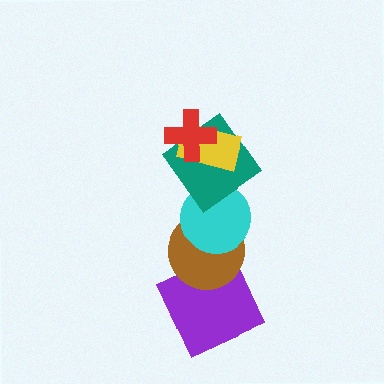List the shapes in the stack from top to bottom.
From top to bottom: the red cross, the yellow rectangle, the teal diamond, the cyan circle, the brown circle, the purple square.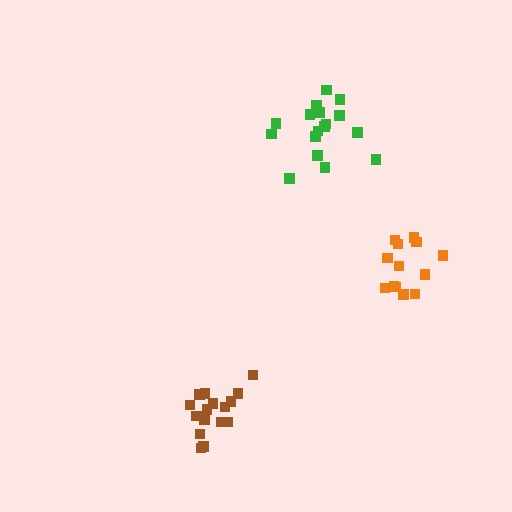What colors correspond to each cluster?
The clusters are colored: brown, green, orange.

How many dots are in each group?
Group 1: 16 dots, Group 2: 17 dots, Group 3: 13 dots (46 total).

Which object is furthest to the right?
The orange cluster is rightmost.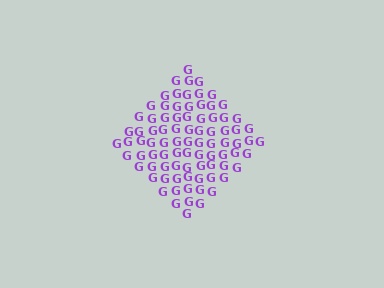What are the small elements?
The small elements are letter G's.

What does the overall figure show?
The overall figure shows a diamond.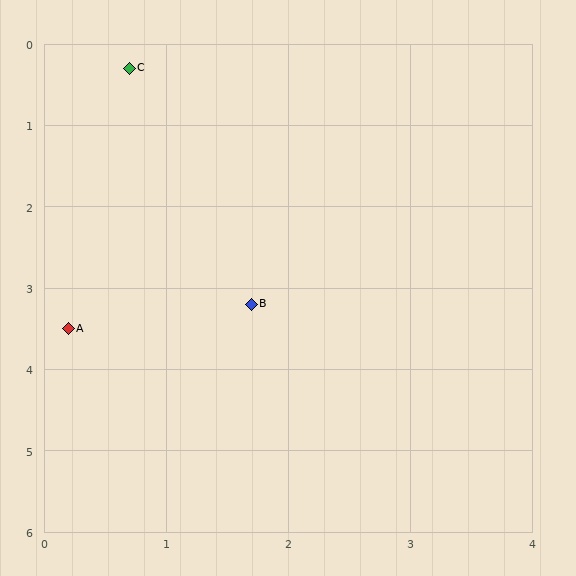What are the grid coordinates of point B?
Point B is at approximately (1.7, 3.2).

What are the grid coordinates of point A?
Point A is at approximately (0.2, 3.5).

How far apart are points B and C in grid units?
Points B and C are about 3.1 grid units apart.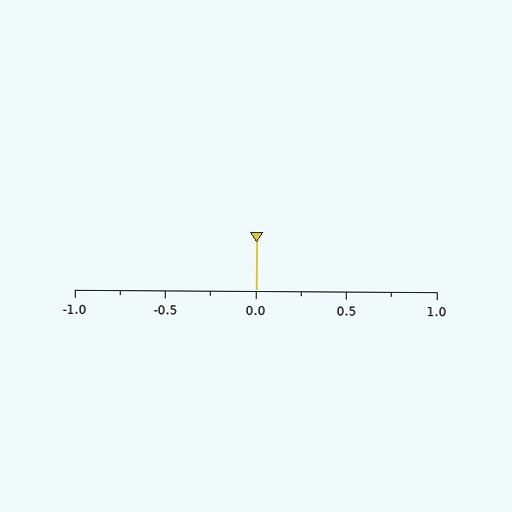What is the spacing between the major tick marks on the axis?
The major ticks are spaced 0.5 apart.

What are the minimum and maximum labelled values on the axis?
The axis runs from -1.0 to 1.0.